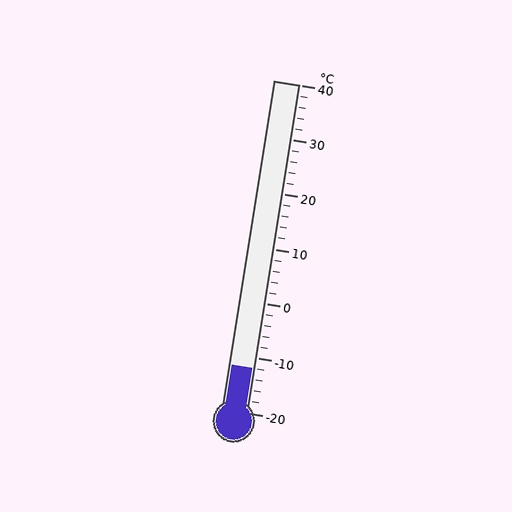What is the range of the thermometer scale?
The thermometer scale ranges from -20°C to 40°C.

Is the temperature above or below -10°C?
The temperature is below -10°C.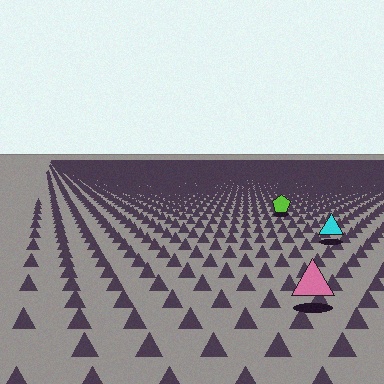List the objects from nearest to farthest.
From nearest to farthest: the pink triangle, the cyan triangle, the lime pentagon.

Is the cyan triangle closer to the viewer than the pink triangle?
No. The pink triangle is closer — you can tell from the texture gradient: the ground texture is coarser near it.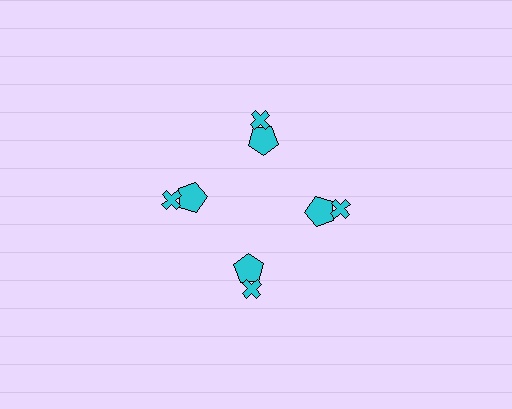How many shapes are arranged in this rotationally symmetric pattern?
There are 8 shapes, arranged in 4 groups of 2.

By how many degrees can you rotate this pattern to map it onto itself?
The pattern maps onto itself every 90 degrees of rotation.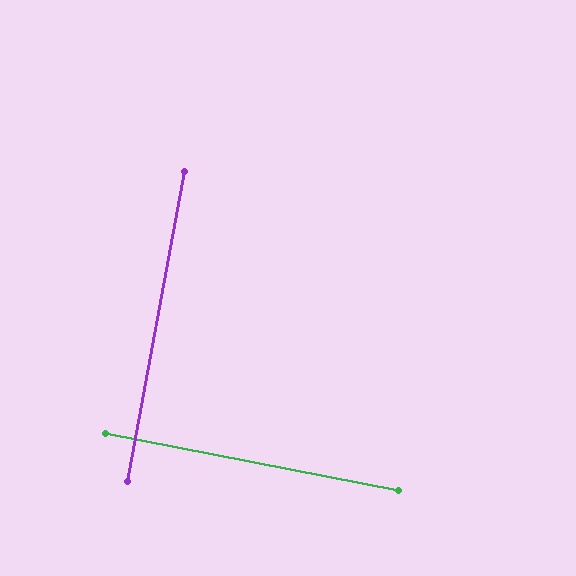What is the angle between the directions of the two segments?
Approximately 89 degrees.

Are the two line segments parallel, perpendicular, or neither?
Perpendicular — they meet at approximately 89°.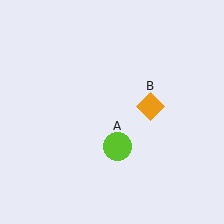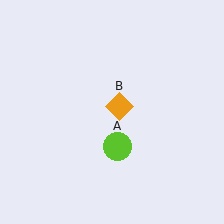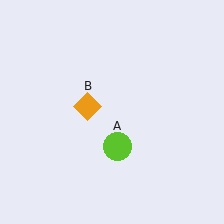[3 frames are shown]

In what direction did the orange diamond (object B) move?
The orange diamond (object B) moved left.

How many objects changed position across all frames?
1 object changed position: orange diamond (object B).